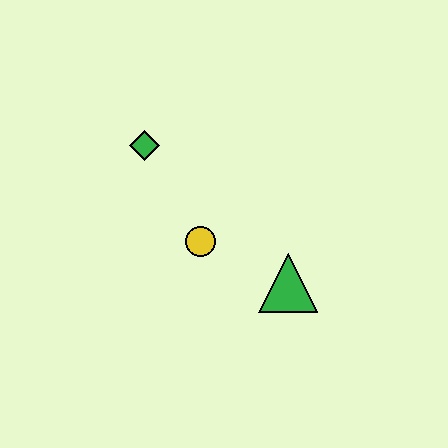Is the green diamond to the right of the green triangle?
No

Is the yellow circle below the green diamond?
Yes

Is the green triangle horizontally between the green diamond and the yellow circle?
No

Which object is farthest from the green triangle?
The green diamond is farthest from the green triangle.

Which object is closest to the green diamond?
The yellow circle is closest to the green diamond.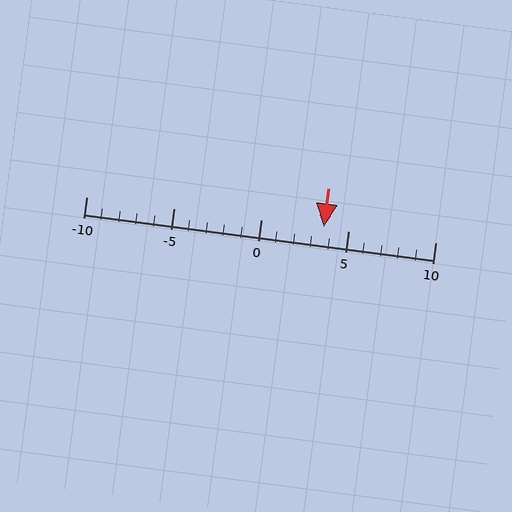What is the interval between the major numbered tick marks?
The major tick marks are spaced 5 units apart.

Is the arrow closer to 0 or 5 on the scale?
The arrow is closer to 5.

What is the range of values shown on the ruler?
The ruler shows values from -10 to 10.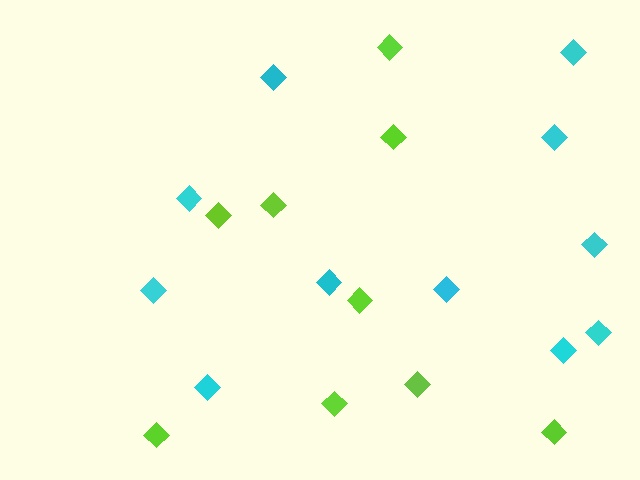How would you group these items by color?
There are 2 groups: one group of cyan diamonds (11) and one group of lime diamonds (9).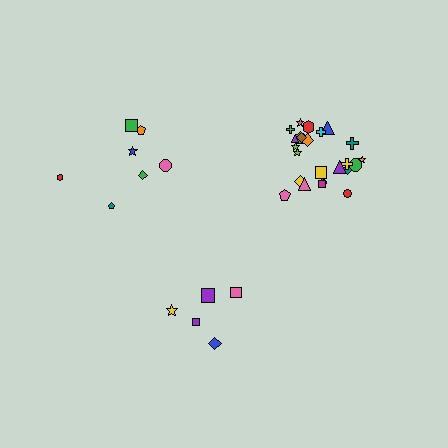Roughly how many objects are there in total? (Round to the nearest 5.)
Roughly 35 objects in total.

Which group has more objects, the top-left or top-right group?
The top-right group.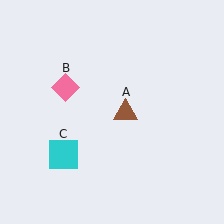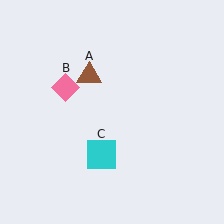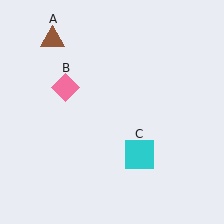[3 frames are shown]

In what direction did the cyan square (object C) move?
The cyan square (object C) moved right.